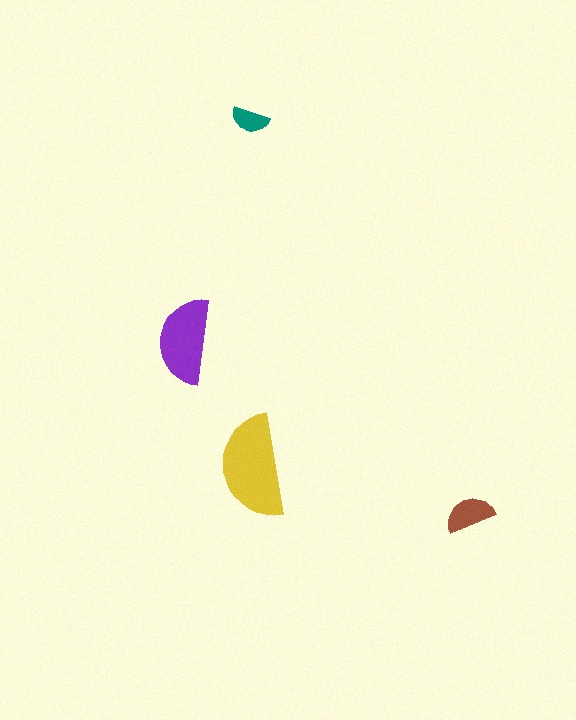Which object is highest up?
The teal semicircle is topmost.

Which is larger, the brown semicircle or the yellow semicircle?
The yellow one.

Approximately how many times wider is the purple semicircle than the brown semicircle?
About 1.5 times wider.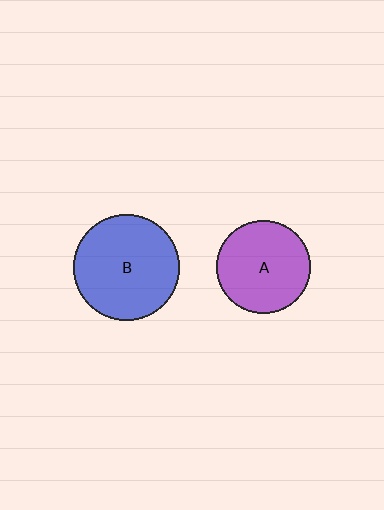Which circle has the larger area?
Circle B (blue).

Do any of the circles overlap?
No, none of the circles overlap.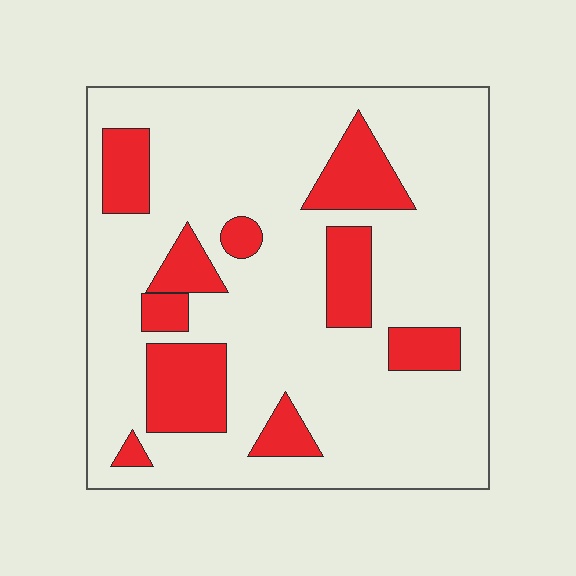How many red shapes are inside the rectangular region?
10.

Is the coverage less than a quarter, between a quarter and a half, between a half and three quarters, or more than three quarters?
Less than a quarter.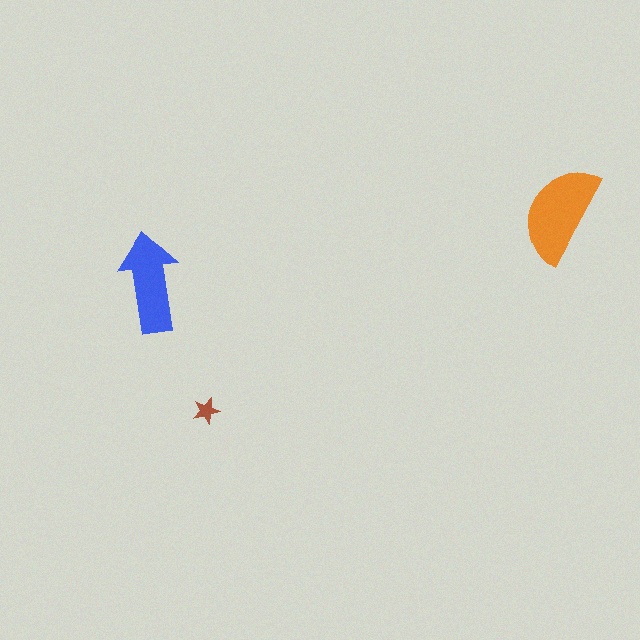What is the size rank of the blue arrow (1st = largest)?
2nd.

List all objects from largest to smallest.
The orange semicircle, the blue arrow, the brown star.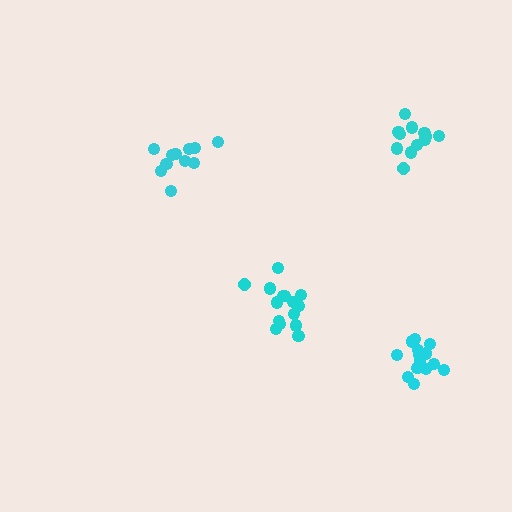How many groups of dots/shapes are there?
There are 4 groups.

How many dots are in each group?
Group 1: 12 dots, Group 2: 11 dots, Group 3: 15 dots, Group 4: 14 dots (52 total).